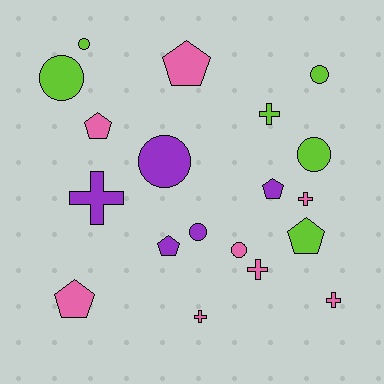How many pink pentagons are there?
There are 3 pink pentagons.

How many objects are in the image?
There are 19 objects.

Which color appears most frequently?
Pink, with 8 objects.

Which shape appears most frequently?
Circle, with 7 objects.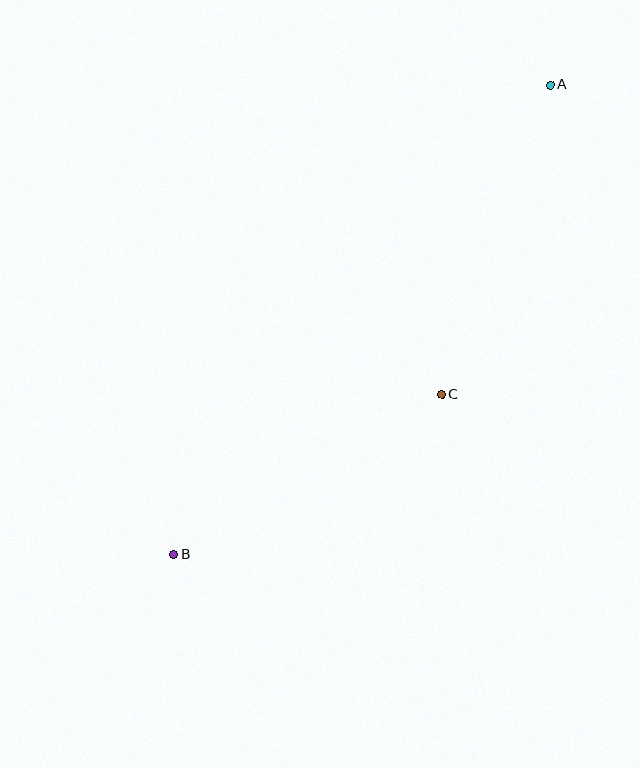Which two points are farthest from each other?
Points A and B are farthest from each other.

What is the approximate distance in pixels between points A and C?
The distance between A and C is approximately 328 pixels.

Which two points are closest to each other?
Points B and C are closest to each other.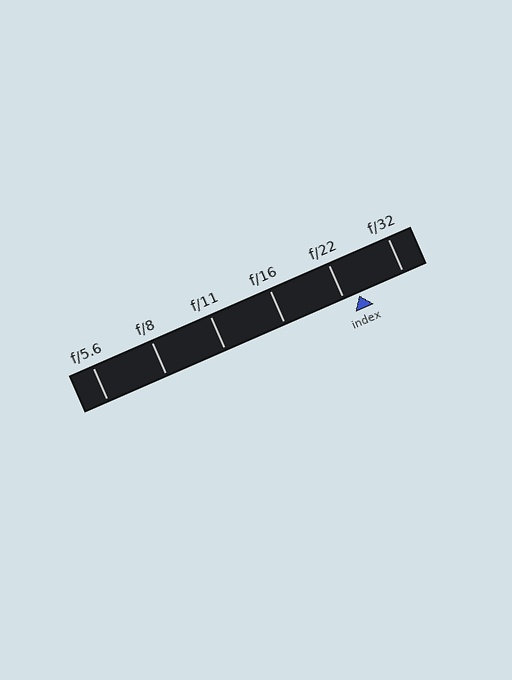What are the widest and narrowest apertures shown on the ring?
The widest aperture shown is f/5.6 and the narrowest is f/32.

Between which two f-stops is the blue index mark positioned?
The index mark is between f/22 and f/32.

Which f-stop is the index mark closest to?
The index mark is closest to f/22.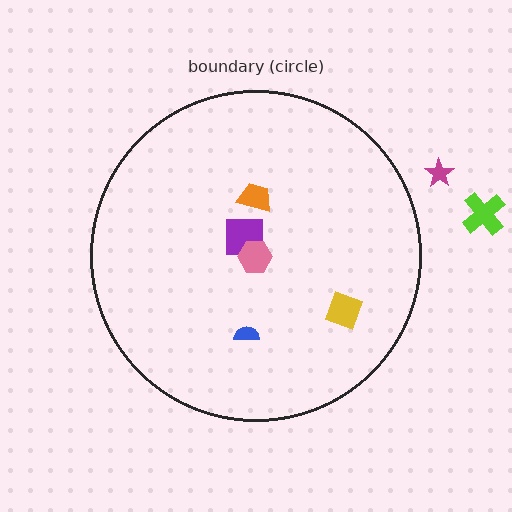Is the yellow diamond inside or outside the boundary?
Inside.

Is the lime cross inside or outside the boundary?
Outside.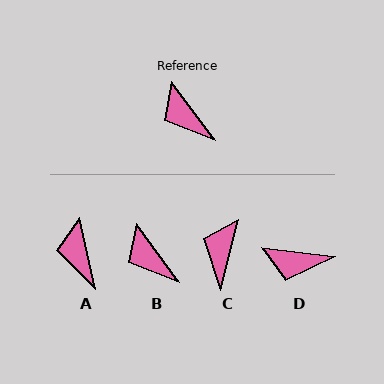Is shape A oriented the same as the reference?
No, it is off by about 24 degrees.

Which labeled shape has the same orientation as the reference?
B.